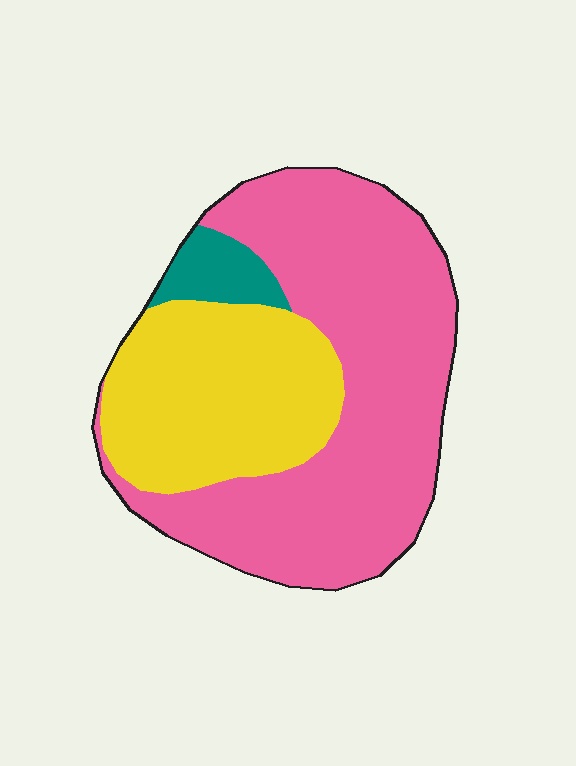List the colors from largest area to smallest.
From largest to smallest: pink, yellow, teal.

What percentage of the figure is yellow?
Yellow takes up about one third (1/3) of the figure.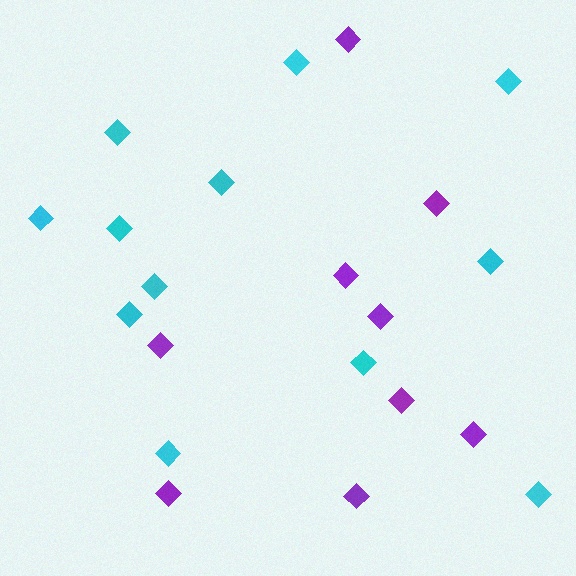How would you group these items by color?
There are 2 groups: one group of cyan diamonds (12) and one group of purple diamonds (9).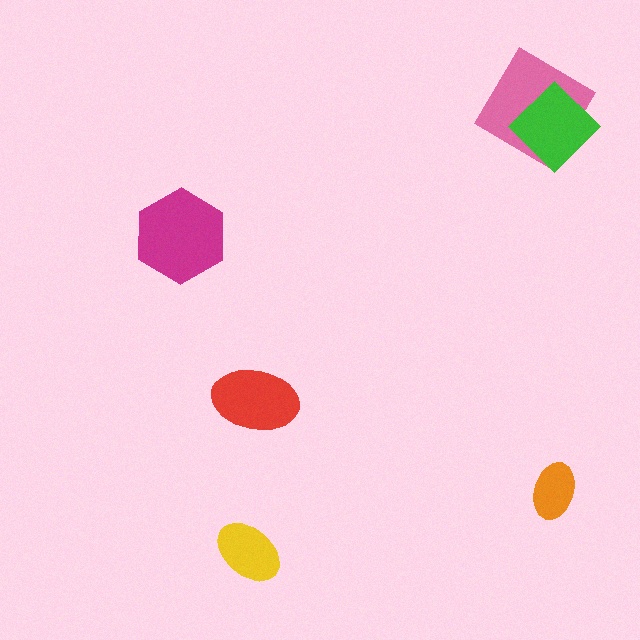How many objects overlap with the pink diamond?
1 object overlaps with the pink diamond.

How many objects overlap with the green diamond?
1 object overlaps with the green diamond.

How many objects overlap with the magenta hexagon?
0 objects overlap with the magenta hexagon.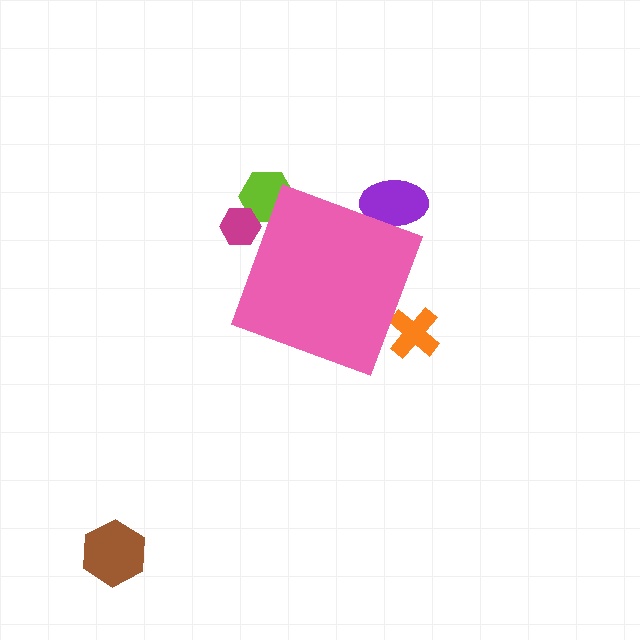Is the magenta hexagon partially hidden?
Yes, the magenta hexagon is partially hidden behind the pink diamond.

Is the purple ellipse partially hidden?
Yes, the purple ellipse is partially hidden behind the pink diamond.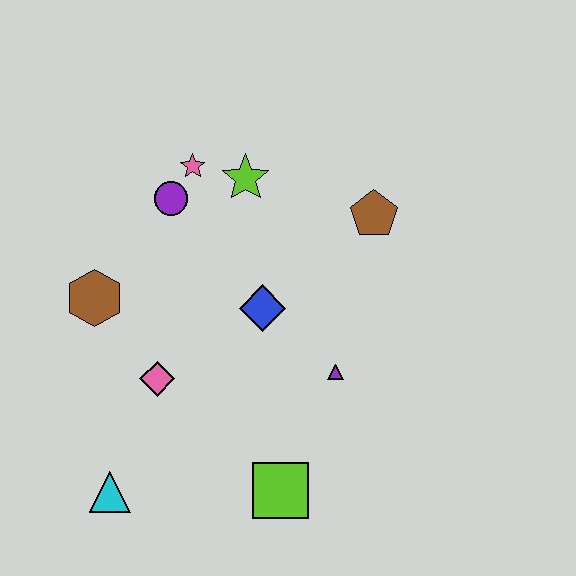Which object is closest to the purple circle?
The pink star is closest to the purple circle.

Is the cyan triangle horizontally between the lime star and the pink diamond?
No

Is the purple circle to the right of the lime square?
No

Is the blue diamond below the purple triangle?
No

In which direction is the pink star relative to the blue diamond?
The pink star is above the blue diamond.